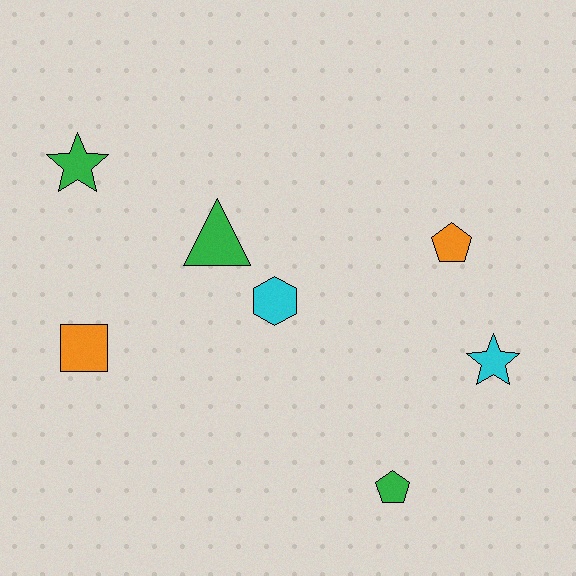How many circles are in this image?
There are no circles.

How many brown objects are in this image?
There are no brown objects.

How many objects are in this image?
There are 7 objects.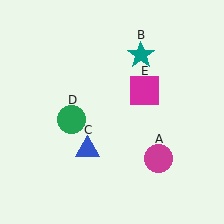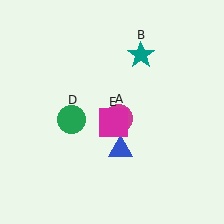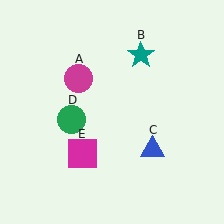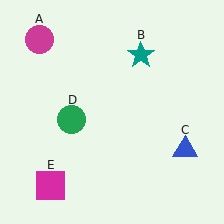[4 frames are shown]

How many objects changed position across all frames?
3 objects changed position: magenta circle (object A), blue triangle (object C), magenta square (object E).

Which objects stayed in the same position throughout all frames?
Teal star (object B) and green circle (object D) remained stationary.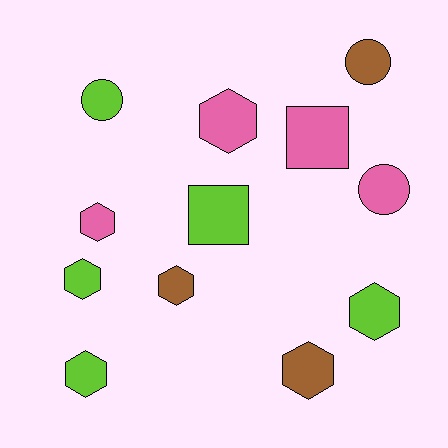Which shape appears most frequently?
Hexagon, with 7 objects.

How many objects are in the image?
There are 12 objects.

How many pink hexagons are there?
There are 2 pink hexagons.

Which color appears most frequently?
Lime, with 5 objects.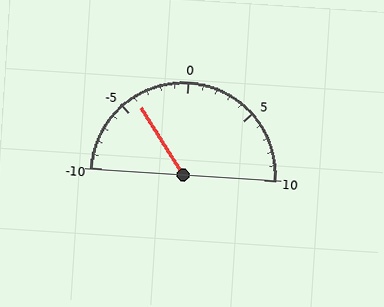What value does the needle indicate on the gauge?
The needle indicates approximately -4.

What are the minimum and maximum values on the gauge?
The gauge ranges from -10 to 10.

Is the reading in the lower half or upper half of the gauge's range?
The reading is in the lower half of the range (-10 to 10).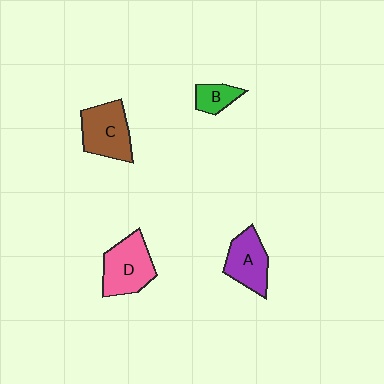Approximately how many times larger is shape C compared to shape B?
Approximately 2.2 times.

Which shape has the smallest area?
Shape B (green).